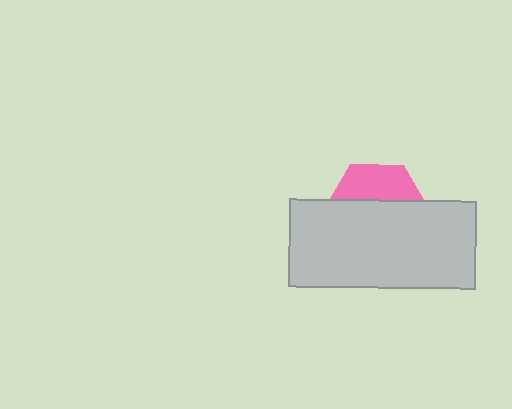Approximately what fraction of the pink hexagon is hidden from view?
Roughly 66% of the pink hexagon is hidden behind the light gray rectangle.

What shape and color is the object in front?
The object in front is a light gray rectangle.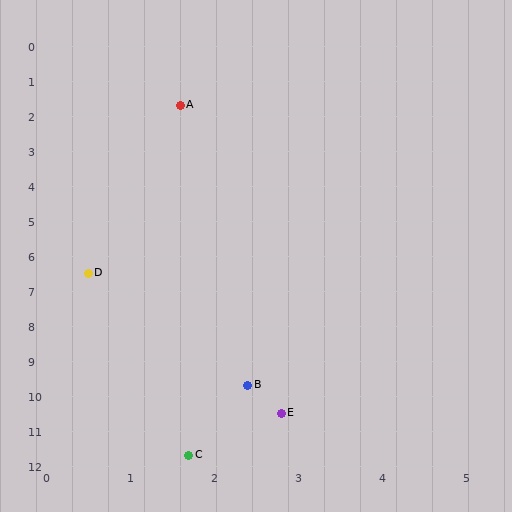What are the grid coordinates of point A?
Point A is at approximately (1.6, 1.7).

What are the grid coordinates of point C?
Point C is at approximately (1.7, 11.7).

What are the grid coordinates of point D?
Point D is at approximately (0.5, 6.5).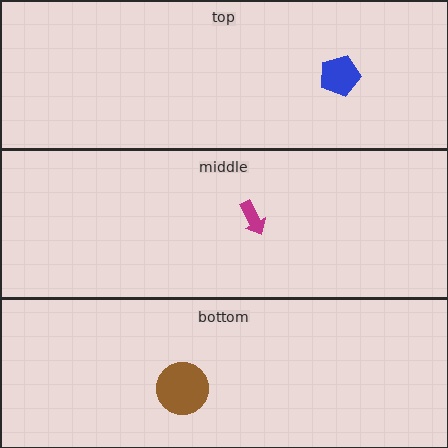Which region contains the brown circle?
The bottom region.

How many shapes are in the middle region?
1.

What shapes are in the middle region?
The magenta arrow.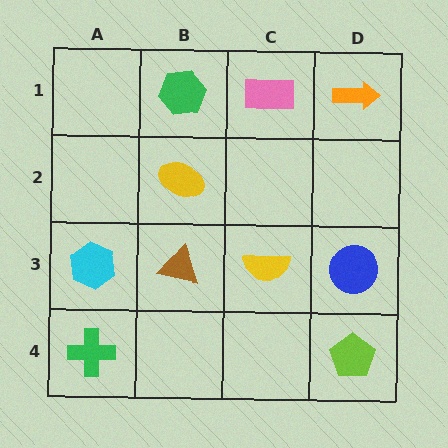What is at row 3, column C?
A yellow semicircle.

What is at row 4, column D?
A lime pentagon.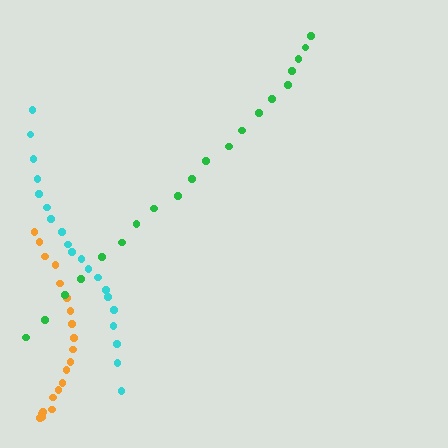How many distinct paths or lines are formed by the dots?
There are 3 distinct paths.